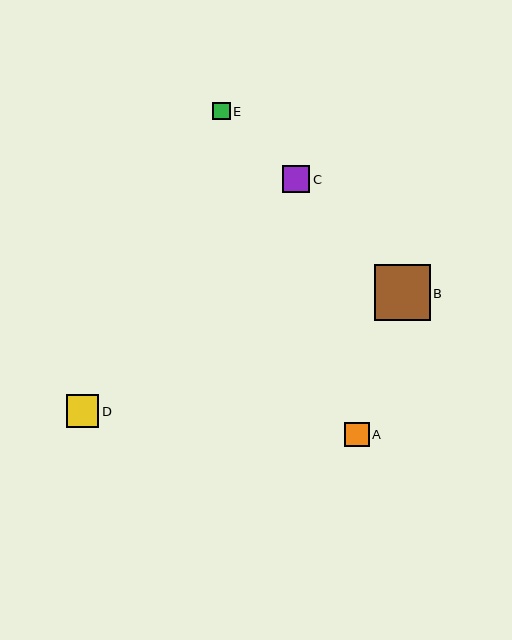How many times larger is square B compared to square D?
Square B is approximately 1.7 times the size of square D.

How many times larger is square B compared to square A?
Square B is approximately 2.3 times the size of square A.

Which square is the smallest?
Square E is the smallest with a size of approximately 17 pixels.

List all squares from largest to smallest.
From largest to smallest: B, D, C, A, E.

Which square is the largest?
Square B is the largest with a size of approximately 56 pixels.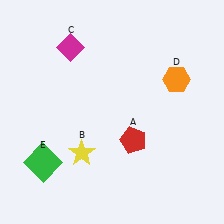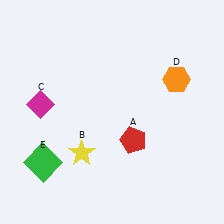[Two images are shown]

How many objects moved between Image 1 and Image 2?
1 object moved between the two images.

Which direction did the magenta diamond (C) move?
The magenta diamond (C) moved down.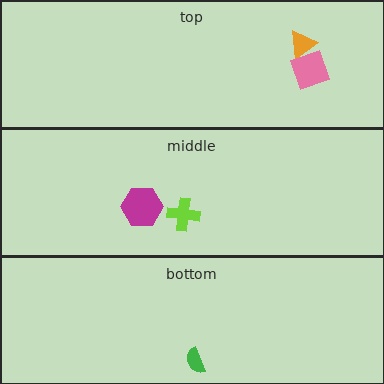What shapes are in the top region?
The orange triangle, the pink diamond.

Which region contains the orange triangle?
The top region.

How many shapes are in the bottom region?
1.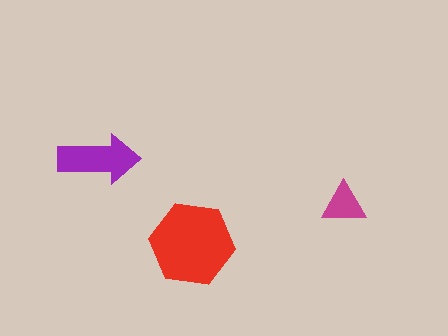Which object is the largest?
The red hexagon.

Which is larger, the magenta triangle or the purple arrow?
The purple arrow.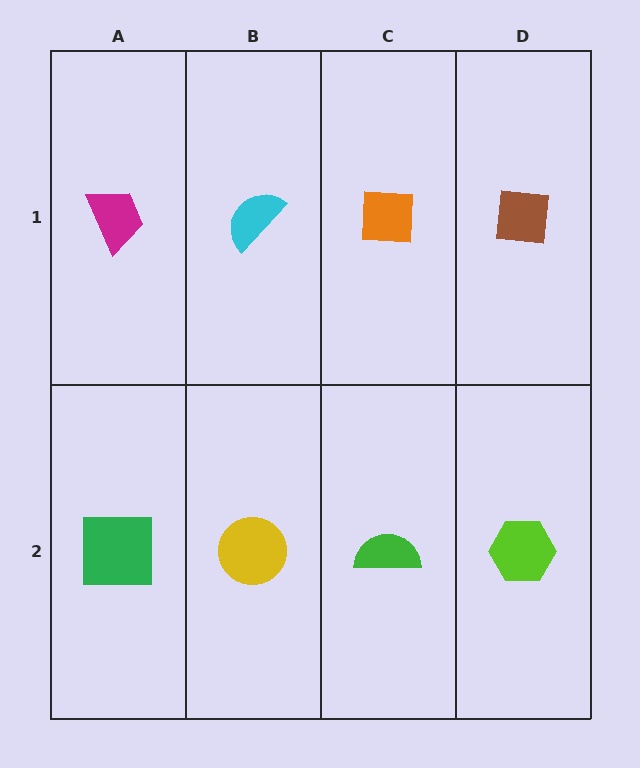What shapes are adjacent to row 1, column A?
A green square (row 2, column A), a cyan semicircle (row 1, column B).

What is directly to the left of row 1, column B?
A magenta trapezoid.